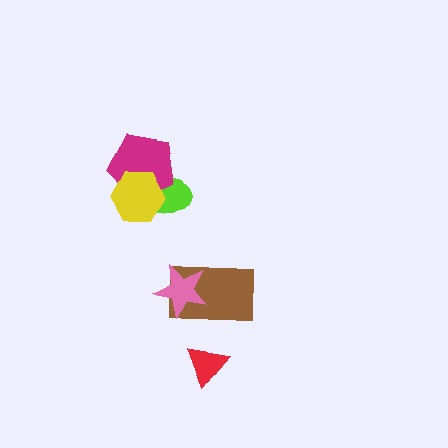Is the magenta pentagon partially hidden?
Yes, it is partially covered by another shape.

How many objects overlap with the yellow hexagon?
2 objects overlap with the yellow hexagon.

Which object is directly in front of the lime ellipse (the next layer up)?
The magenta pentagon is directly in front of the lime ellipse.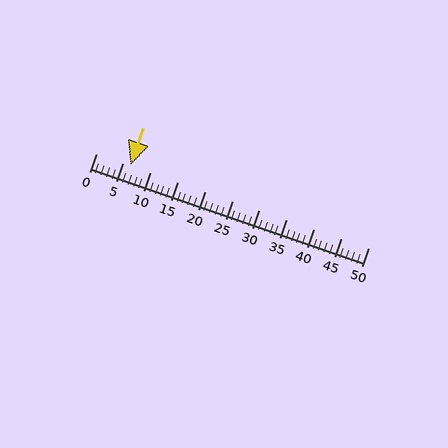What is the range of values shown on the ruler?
The ruler shows values from 0 to 50.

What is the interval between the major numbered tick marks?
The major tick marks are spaced 5 units apart.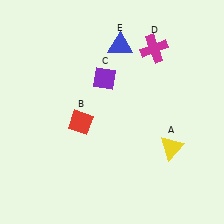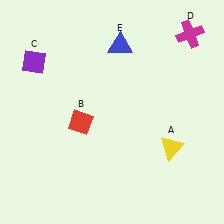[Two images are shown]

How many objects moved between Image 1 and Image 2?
2 objects moved between the two images.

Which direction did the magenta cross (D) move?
The magenta cross (D) moved right.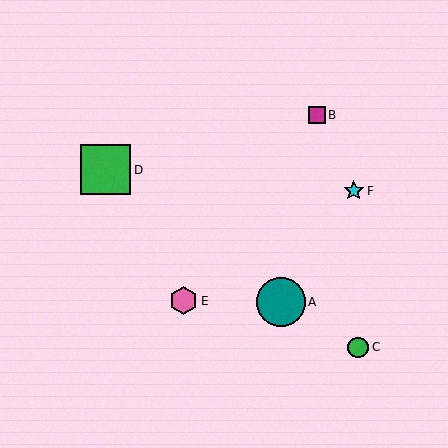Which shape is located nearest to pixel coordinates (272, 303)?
The teal circle (labeled A) at (281, 302) is nearest to that location.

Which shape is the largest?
The green square (labeled D) is the largest.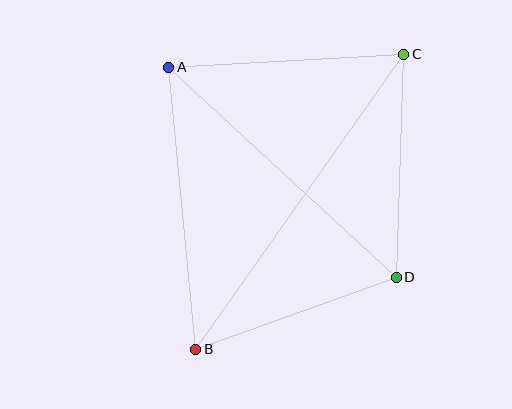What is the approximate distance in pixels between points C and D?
The distance between C and D is approximately 223 pixels.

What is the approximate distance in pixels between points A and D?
The distance between A and D is approximately 309 pixels.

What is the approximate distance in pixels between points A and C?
The distance between A and C is approximately 235 pixels.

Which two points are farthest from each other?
Points B and C are farthest from each other.